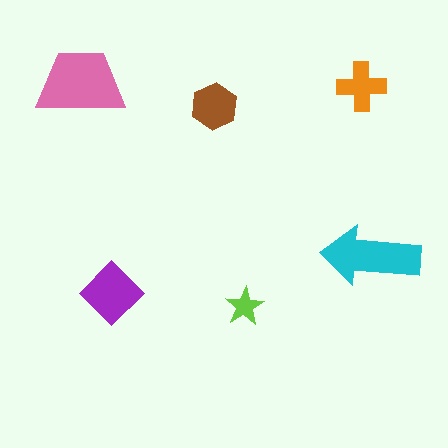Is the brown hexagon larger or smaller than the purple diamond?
Smaller.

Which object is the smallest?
The lime star.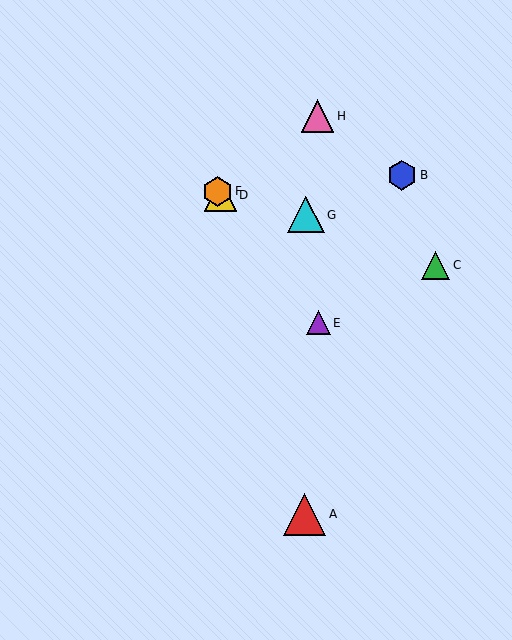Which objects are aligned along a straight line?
Objects D, E, F are aligned along a straight line.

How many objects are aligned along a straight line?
3 objects (D, E, F) are aligned along a straight line.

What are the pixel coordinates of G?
Object G is at (306, 215).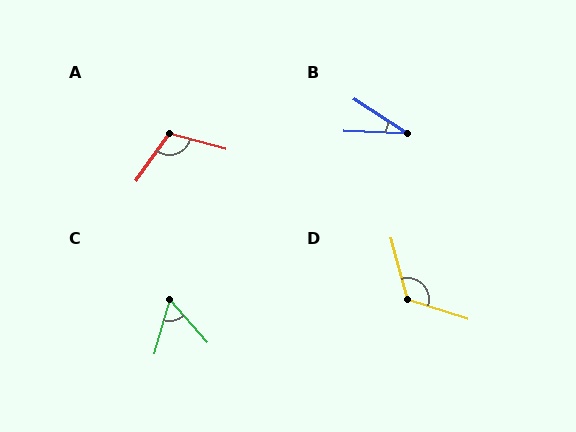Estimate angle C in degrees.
Approximately 58 degrees.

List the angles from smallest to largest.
B (31°), C (58°), A (109°), D (123°).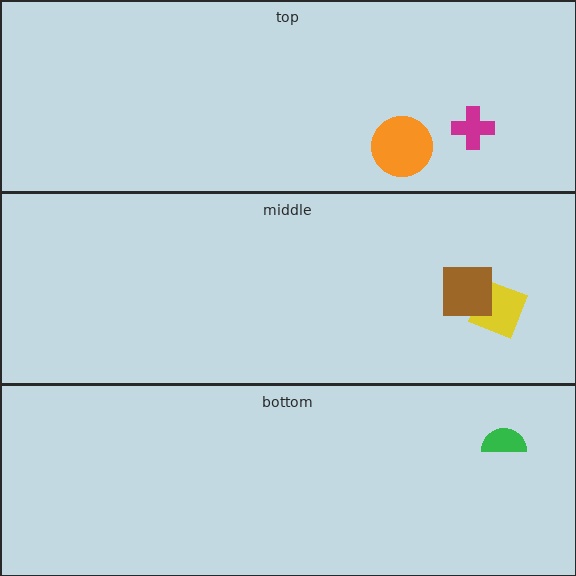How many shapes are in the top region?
2.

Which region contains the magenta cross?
The top region.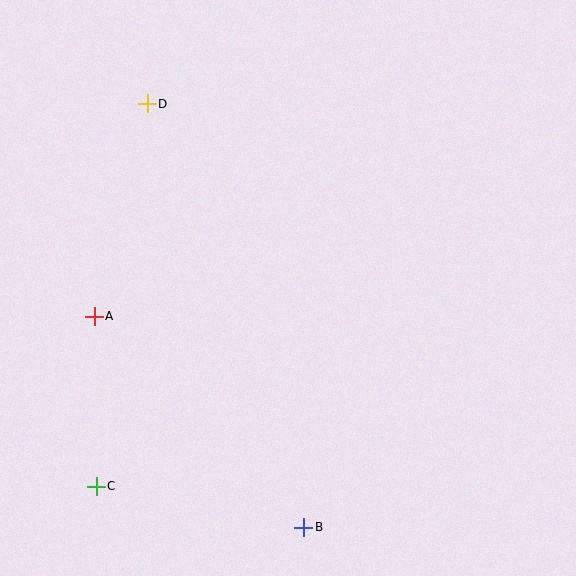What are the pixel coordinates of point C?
Point C is at (96, 486).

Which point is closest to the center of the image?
Point A at (94, 316) is closest to the center.